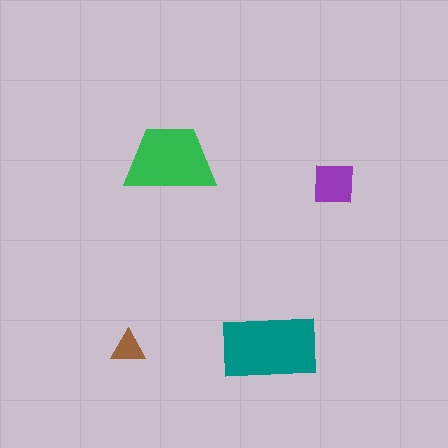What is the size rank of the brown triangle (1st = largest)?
4th.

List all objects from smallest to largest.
The brown triangle, the purple square, the green trapezoid, the teal rectangle.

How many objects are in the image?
There are 4 objects in the image.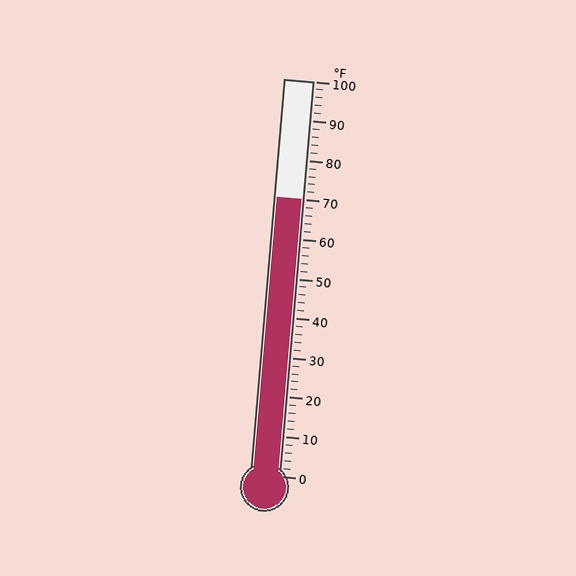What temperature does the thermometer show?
The thermometer shows approximately 70°F.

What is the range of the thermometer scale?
The thermometer scale ranges from 0°F to 100°F.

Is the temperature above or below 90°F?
The temperature is below 90°F.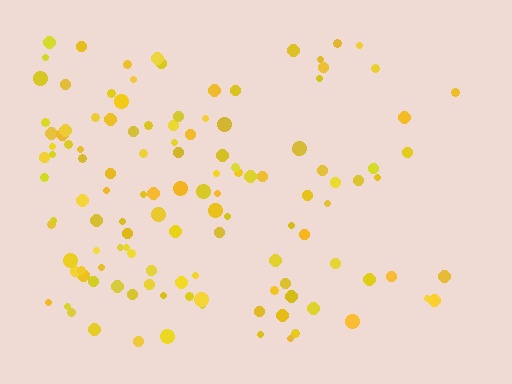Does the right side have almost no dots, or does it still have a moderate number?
Still a moderate number, just noticeably fewer than the left.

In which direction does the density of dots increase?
From right to left, with the left side densest.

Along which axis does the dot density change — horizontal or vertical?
Horizontal.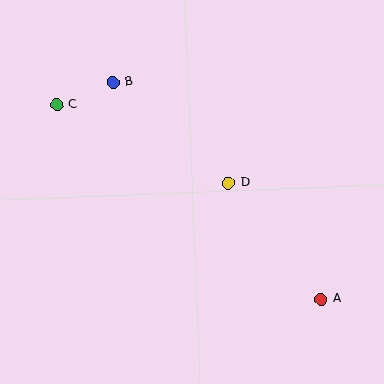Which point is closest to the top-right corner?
Point D is closest to the top-right corner.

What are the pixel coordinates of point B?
Point B is at (113, 82).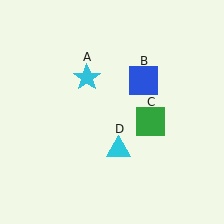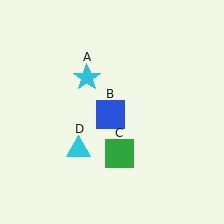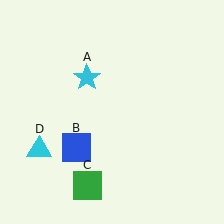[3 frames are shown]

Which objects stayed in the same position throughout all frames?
Cyan star (object A) remained stationary.